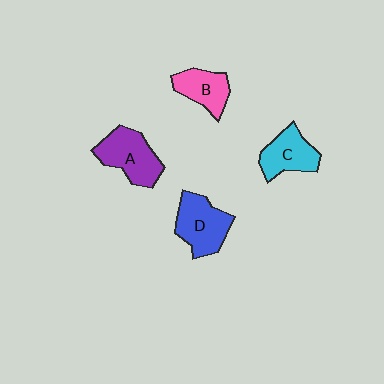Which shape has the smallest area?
Shape B (pink).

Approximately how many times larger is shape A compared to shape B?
Approximately 1.4 times.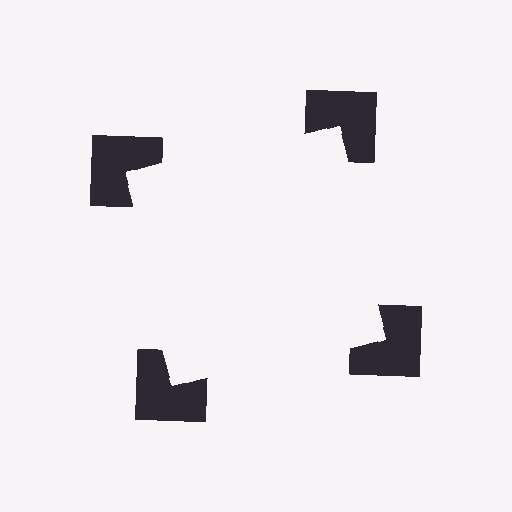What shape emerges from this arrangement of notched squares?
An illusory square — its edges are inferred from the aligned wedge cuts in the notched squares, not physically drawn.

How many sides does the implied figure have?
4 sides.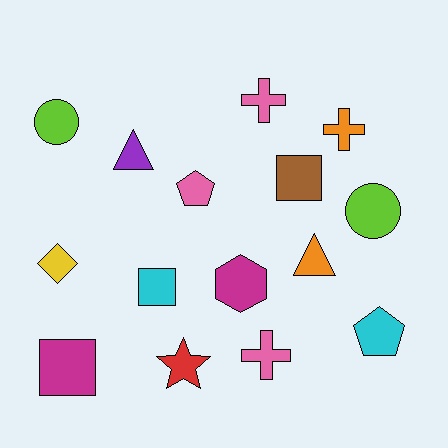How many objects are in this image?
There are 15 objects.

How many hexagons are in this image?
There is 1 hexagon.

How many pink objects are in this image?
There are 3 pink objects.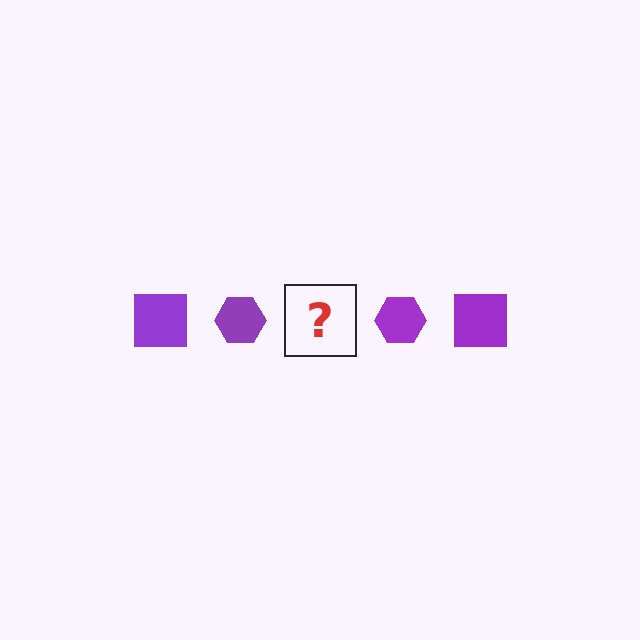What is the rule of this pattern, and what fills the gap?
The rule is that the pattern cycles through square, hexagon shapes in purple. The gap should be filled with a purple square.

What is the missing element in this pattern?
The missing element is a purple square.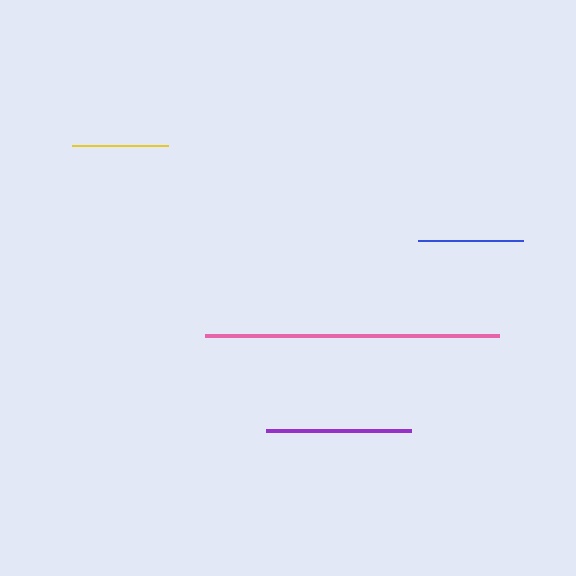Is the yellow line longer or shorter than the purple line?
The purple line is longer than the yellow line.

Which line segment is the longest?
The pink line is the longest at approximately 294 pixels.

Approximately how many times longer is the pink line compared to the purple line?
The pink line is approximately 2.0 times the length of the purple line.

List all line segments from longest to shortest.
From longest to shortest: pink, purple, blue, yellow.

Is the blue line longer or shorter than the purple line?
The purple line is longer than the blue line.